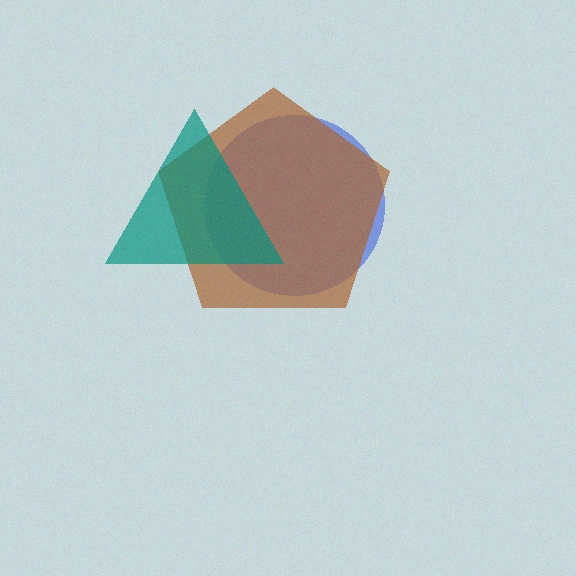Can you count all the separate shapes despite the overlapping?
Yes, there are 3 separate shapes.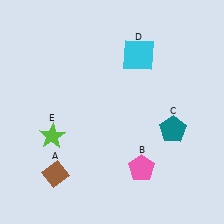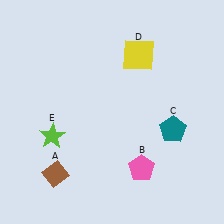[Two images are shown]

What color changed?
The square (D) changed from cyan in Image 1 to yellow in Image 2.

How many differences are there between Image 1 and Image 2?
There is 1 difference between the two images.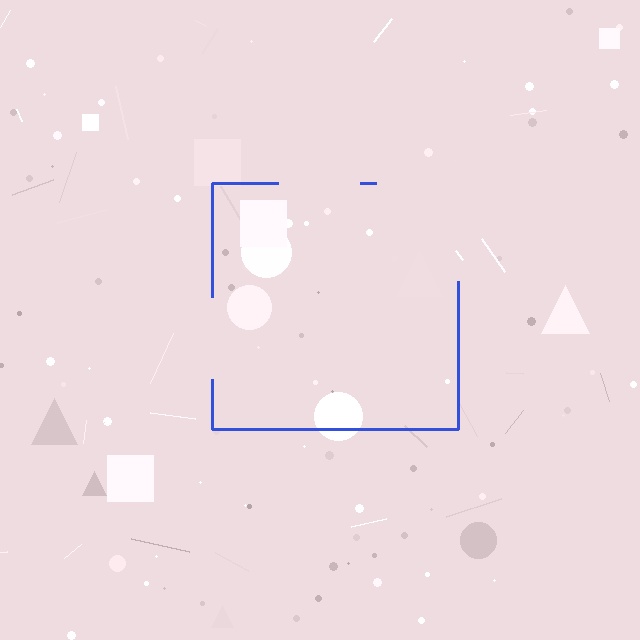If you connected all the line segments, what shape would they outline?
They would outline a square.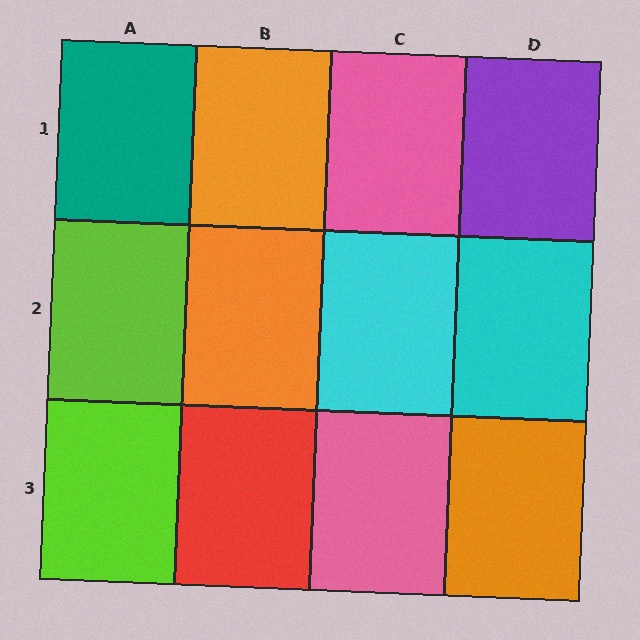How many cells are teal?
1 cell is teal.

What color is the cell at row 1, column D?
Purple.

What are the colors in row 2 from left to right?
Lime, orange, cyan, cyan.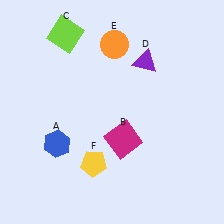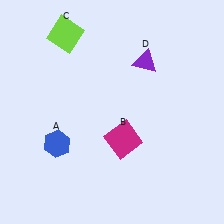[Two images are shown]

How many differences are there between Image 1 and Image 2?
There are 2 differences between the two images.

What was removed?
The orange circle (E), the yellow pentagon (F) were removed in Image 2.